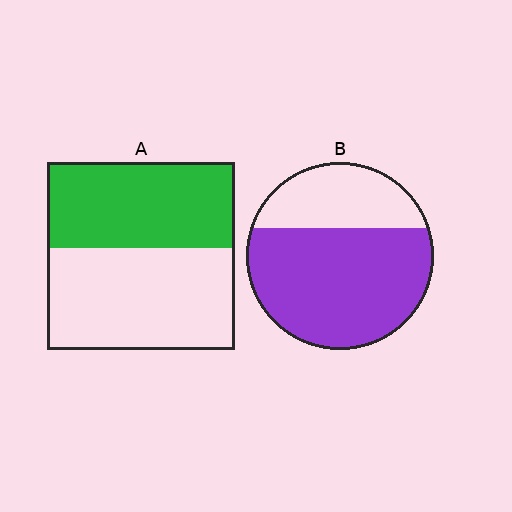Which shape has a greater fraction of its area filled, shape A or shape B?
Shape B.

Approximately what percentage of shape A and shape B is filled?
A is approximately 45% and B is approximately 70%.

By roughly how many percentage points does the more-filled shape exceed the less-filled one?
By roughly 25 percentage points (B over A).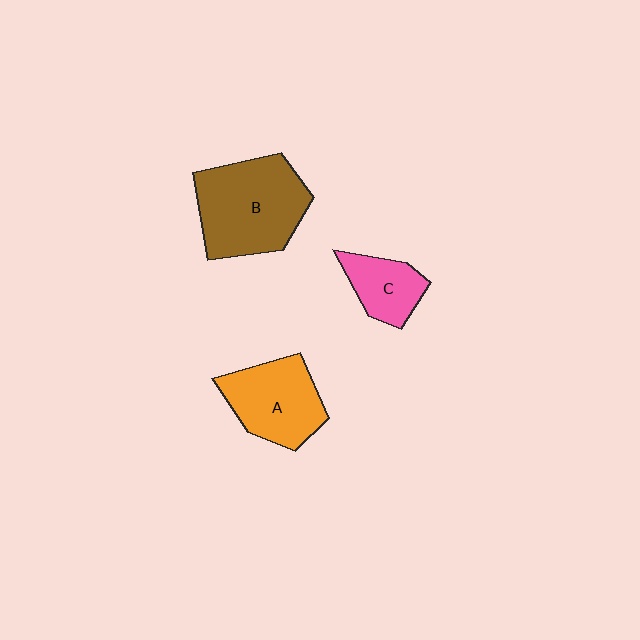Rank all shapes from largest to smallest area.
From largest to smallest: B (brown), A (orange), C (pink).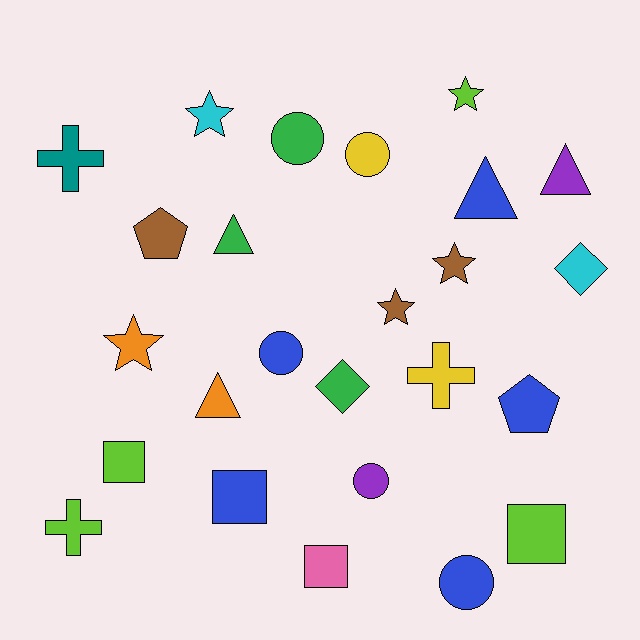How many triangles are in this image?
There are 4 triangles.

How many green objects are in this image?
There are 3 green objects.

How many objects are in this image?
There are 25 objects.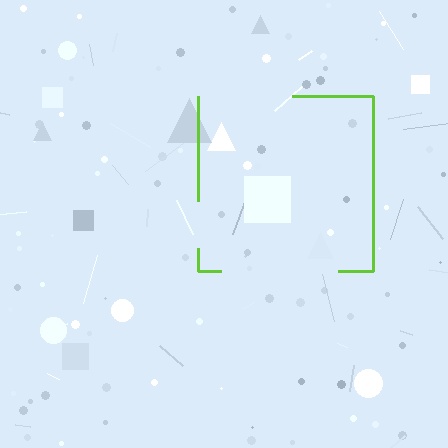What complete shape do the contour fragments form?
The contour fragments form a square.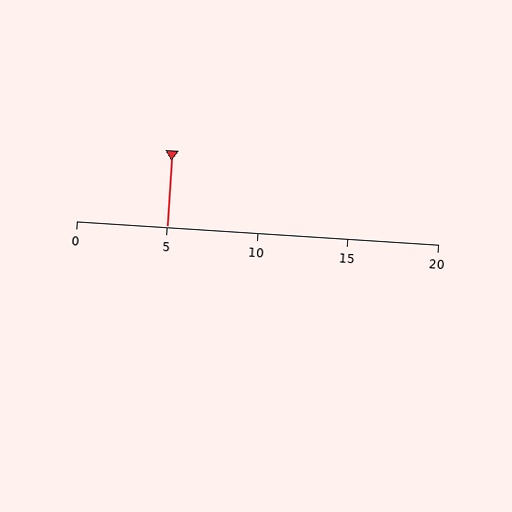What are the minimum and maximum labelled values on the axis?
The axis runs from 0 to 20.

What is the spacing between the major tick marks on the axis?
The major ticks are spaced 5 apart.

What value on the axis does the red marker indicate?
The marker indicates approximately 5.